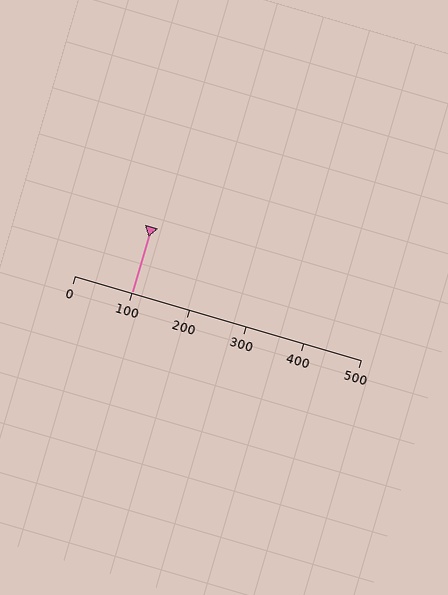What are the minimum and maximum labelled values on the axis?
The axis runs from 0 to 500.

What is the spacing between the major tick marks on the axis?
The major ticks are spaced 100 apart.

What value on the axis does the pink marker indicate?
The marker indicates approximately 100.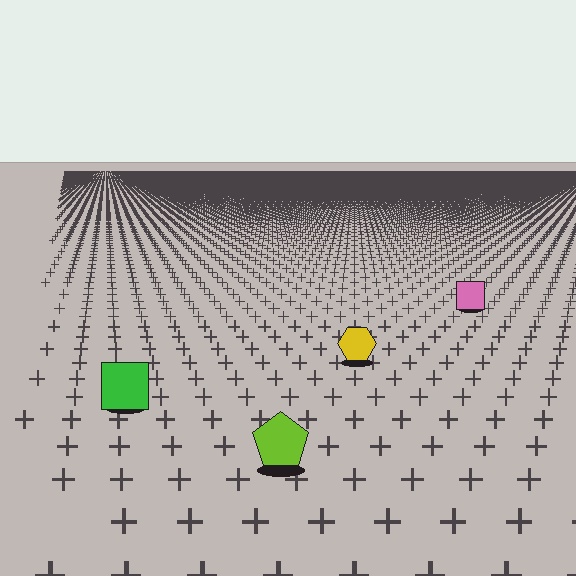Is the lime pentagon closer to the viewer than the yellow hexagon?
Yes. The lime pentagon is closer — you can tell from the texture gradient: the ground texture is coarser near it.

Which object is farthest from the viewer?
The pink square is farthest from the viewer. It appears smaller and the ground texture around it is denser.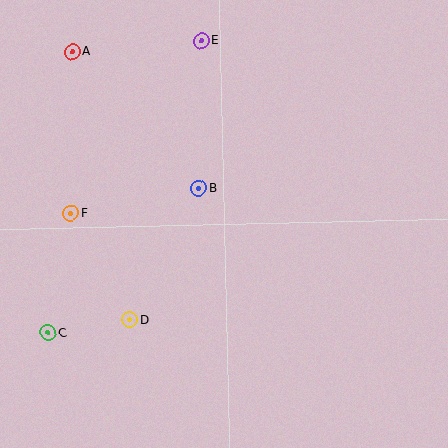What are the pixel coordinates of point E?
Point E is at (201, 41).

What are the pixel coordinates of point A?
Point A is at (72, 52).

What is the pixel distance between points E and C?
The distance between E and C is 330 pixels.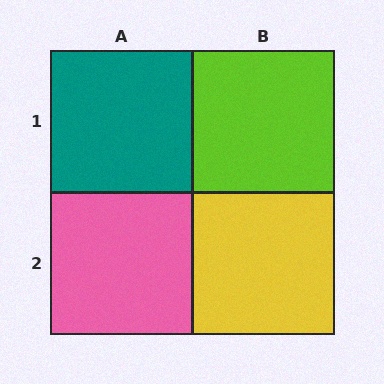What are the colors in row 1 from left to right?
Teal, lime.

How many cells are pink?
1 cell is pink.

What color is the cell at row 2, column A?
Pink.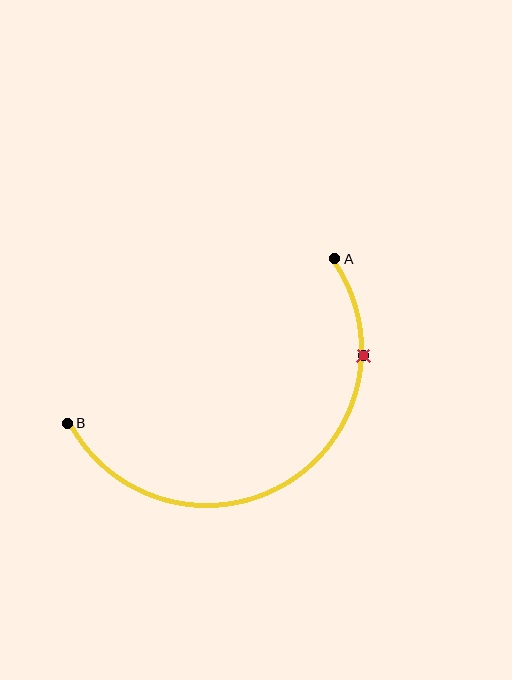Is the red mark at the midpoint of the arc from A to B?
No. The red mark lies on the arc but is closer to endpoint A. The arc midpoint would be at the point on the curve equidistant along the arc from both A and B.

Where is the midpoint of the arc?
The arc midpoint is the point on the curve farthest from the straight line joining A and B. It sits below that line.